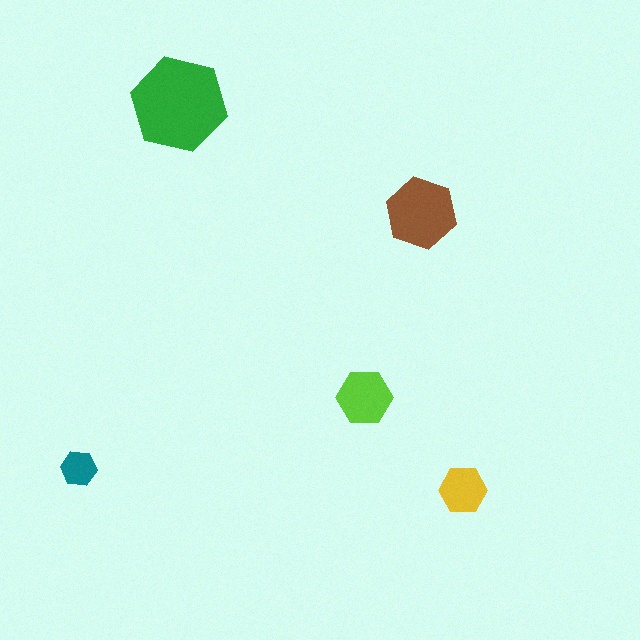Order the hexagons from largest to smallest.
the green one, the brown one, the lime one, the yellow one, the teal one.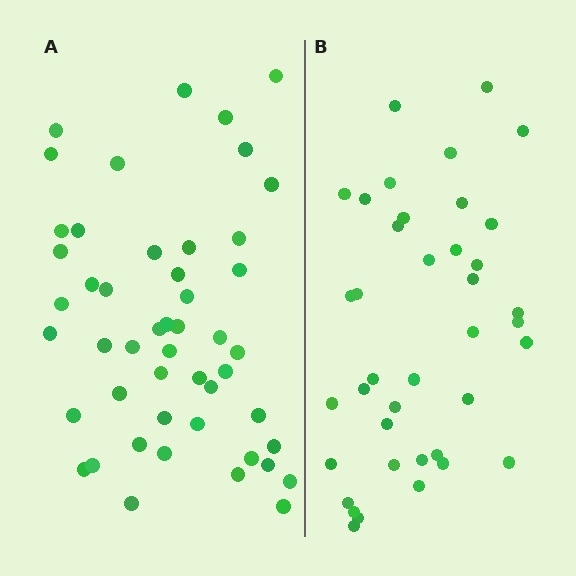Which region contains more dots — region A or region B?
Region A (the left region) has more dots.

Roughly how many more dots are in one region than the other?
Region A has roughly 10 or so more dots than region B.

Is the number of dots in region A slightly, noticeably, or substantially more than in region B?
Region A has noticeably more, but not dramatically so. The ratio is roughly 1.3 to 1.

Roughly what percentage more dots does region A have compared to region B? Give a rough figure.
About 25% more.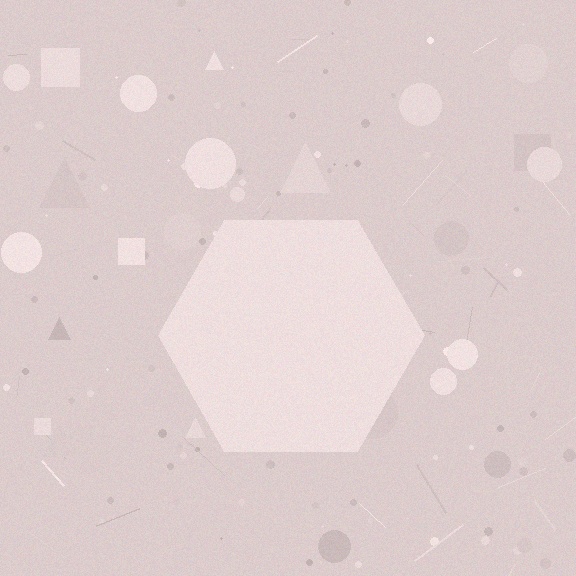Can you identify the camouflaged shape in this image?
The camouflaged shape is a hexagon.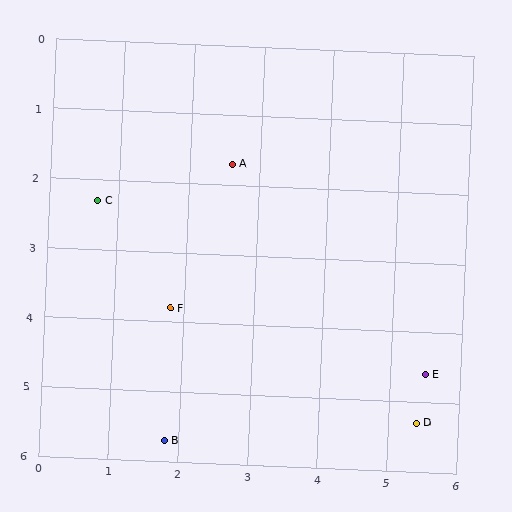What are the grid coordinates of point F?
Point F is at approximately (1.8, 3.8).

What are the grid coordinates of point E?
Point E is at approximately (5.5, 4.6).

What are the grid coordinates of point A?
Point A is at approximately (2.6, 1.7).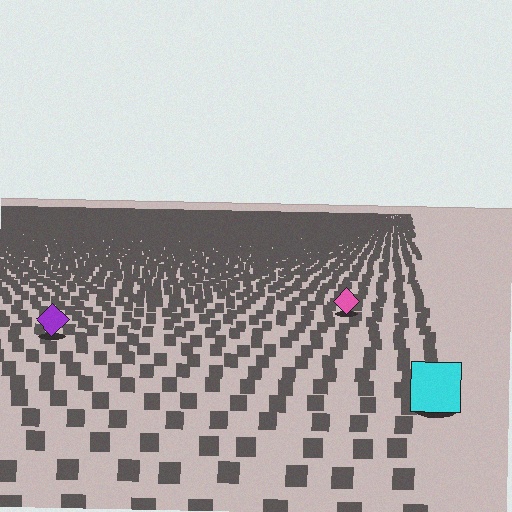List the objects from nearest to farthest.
From nearest to farthest: the cyan square, the purple diamond, the pink diamond.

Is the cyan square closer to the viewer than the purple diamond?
Yes. The cyan square is closer — you can tell from the texture gradient: the ground texture is coarser near it.